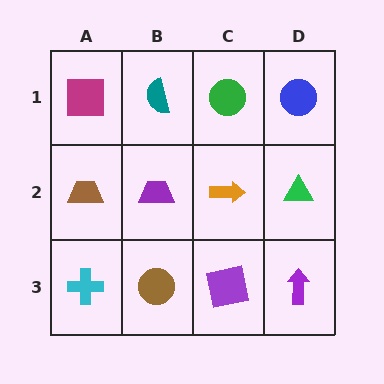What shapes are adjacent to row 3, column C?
An orange arrow (row 2, column C), a brown circle (row 3, column B), a purple arrow (row 3, column D).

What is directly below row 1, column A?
A brown trapezoid.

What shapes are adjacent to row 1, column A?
A brown trapezoid (row 2, column A), a teal semicircle (row 1, column B).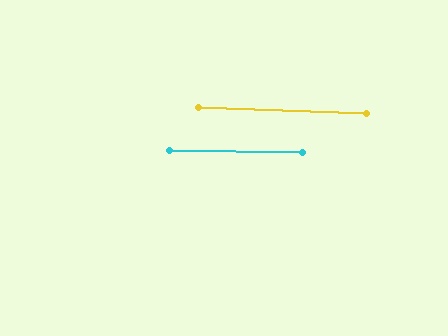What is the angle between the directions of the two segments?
Approximately 1 degree.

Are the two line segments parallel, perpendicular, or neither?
Parallel — their directions differ by only 1.0°.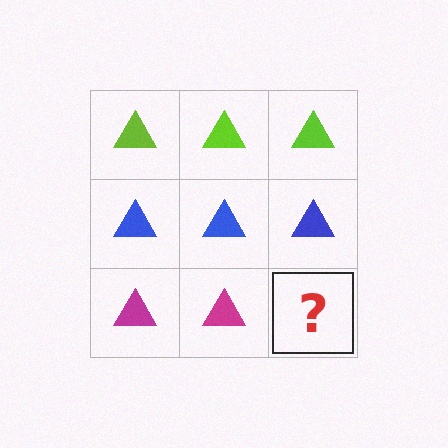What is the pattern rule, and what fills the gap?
The rule is that each row has a consistent color. The gap should be filled with a magenta triangle.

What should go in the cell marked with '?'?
The missing cell should contain a magenta triangle.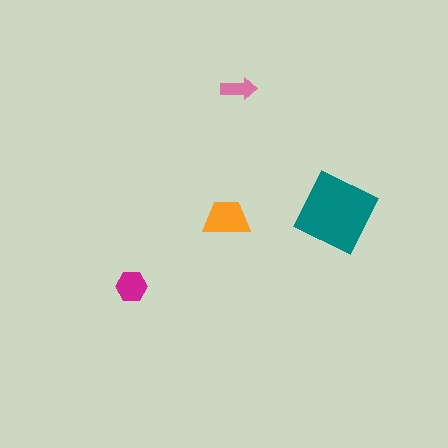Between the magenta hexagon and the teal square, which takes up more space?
The teal square.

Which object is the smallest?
The pink arrow.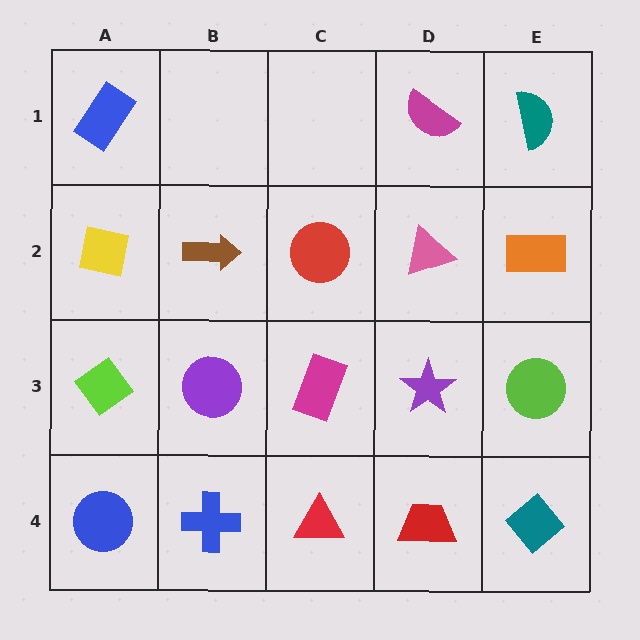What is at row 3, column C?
A magenta rectangle.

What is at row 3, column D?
A purple star.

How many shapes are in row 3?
5 shapes.